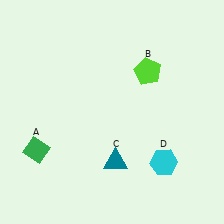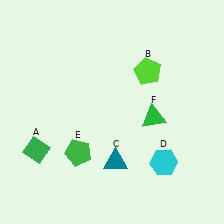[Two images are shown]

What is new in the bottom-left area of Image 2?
A green pentagon (E) was added in the bottom-left area of Image 2.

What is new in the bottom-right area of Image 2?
A green triangle (F) was added in the bottom-right area of Image 2.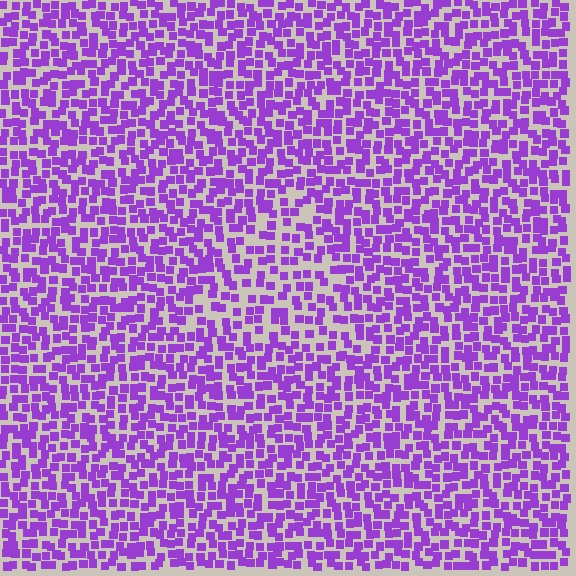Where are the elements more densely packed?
The elements are more densely packed outside the triangle boundary.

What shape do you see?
I see a triangle.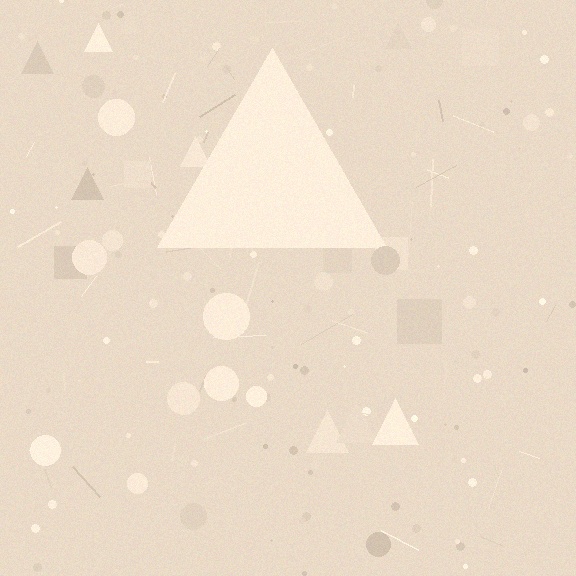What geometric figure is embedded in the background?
A triangle is embedded in the background.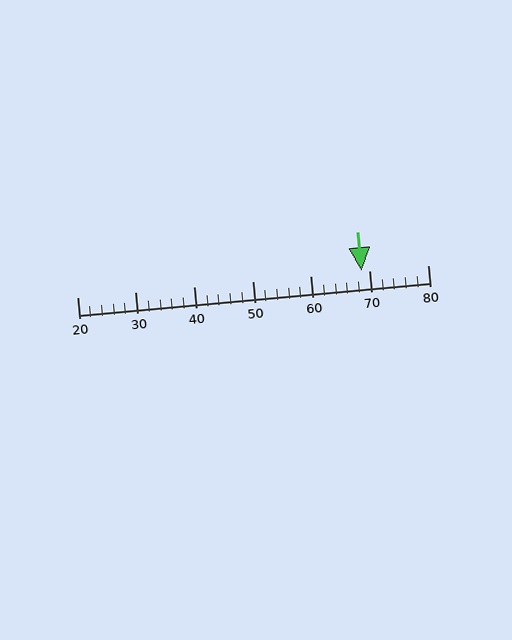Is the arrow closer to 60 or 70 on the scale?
The arrow is closer to 70.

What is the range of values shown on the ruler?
The ruler shows values from 20 to 80.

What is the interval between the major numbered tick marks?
The major tick marks are spaced 10 units apart.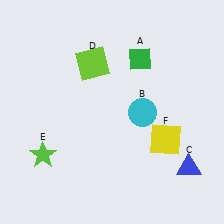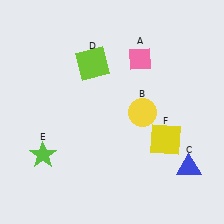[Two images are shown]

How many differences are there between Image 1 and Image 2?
There are 2 differences between the two images.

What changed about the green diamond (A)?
In Image 1, A is green. In Image 2, it changed to pink.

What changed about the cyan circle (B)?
In Image 1, B is cyan. In Image 2, it changed to yellow.